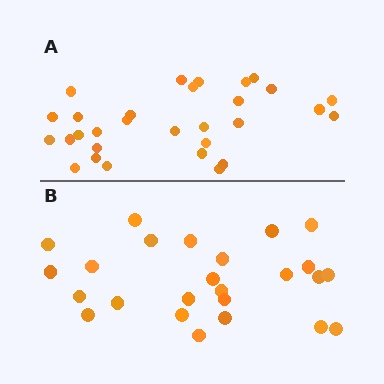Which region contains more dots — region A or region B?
Region A (the top region) has more dots.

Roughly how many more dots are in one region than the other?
Region A has about 5 more dots than region B.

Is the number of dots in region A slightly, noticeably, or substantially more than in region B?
Region A has only slightly more — the two regions are fairly close. The ratio is roughly 1.2 to 1.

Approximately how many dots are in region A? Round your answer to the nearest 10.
About 30 dots.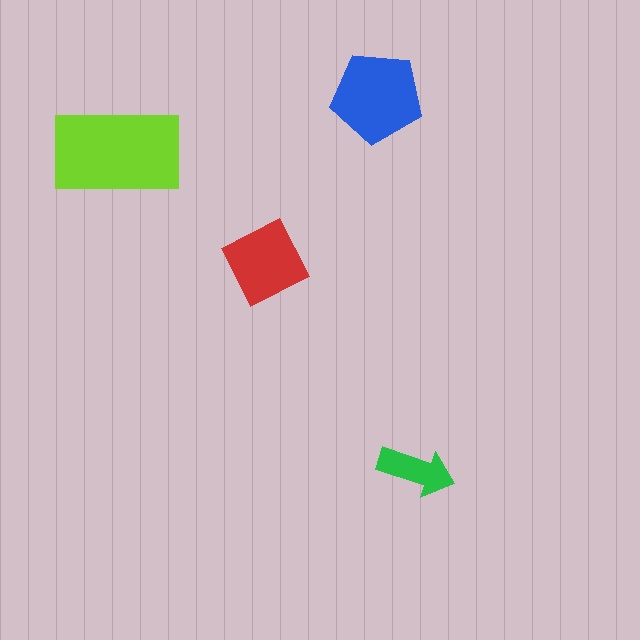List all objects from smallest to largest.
The green arrow, the red diamond, the blue pentagon, the lime rectangle.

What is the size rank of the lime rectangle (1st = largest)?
1st.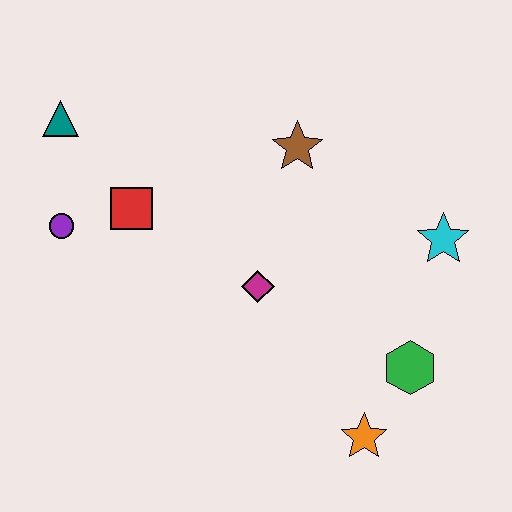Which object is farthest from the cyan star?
The teal triangle is farthest from the cyan star.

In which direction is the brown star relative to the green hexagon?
The brown star is above the green hexagon.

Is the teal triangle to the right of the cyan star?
No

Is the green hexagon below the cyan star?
Yes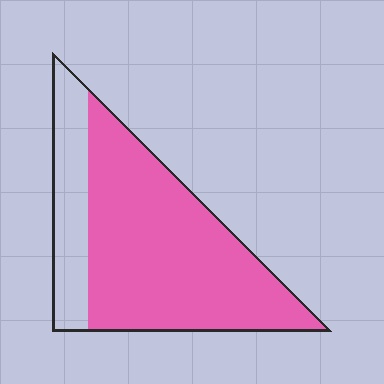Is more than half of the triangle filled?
Yes.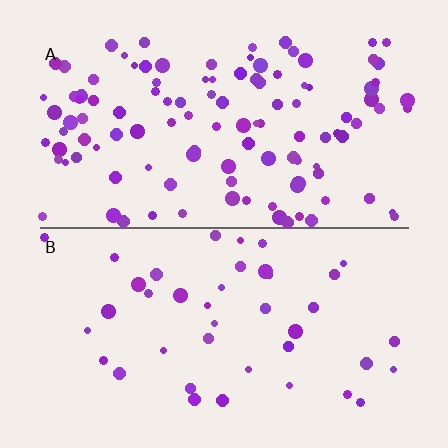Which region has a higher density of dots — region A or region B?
A (the top).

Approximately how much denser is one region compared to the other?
Approximately 2.7× — region A over region B.